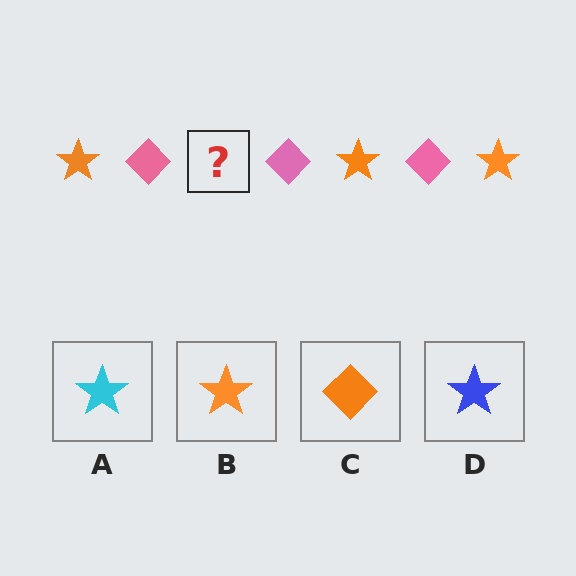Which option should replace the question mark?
Option B.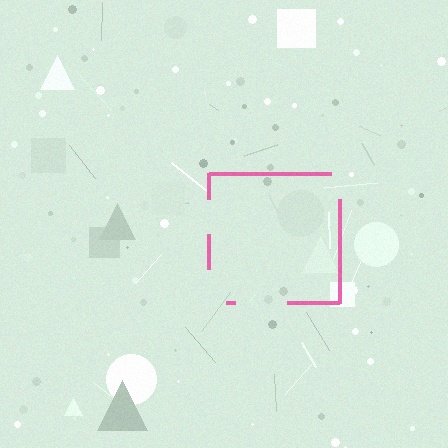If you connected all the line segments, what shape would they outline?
They would outline a square.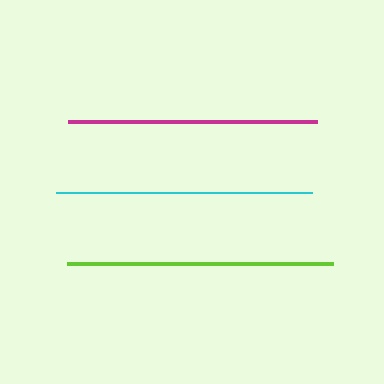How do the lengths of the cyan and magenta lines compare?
The cyan and magenta lines are approximately the same length.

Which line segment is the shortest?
The magenta line is the shortest at approximately 249 pixels.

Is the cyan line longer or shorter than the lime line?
The lime line is longer than the cyan line.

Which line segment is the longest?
The lime line is the longest at approximately 266 pixels.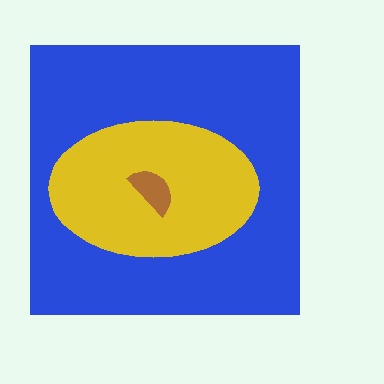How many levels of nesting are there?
3.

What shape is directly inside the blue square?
The yellow ellipse.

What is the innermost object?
The brown semicircle.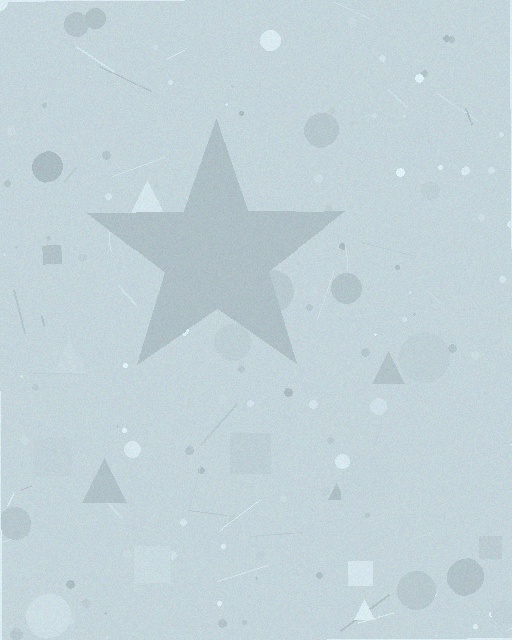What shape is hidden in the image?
A star is hidden in the image.